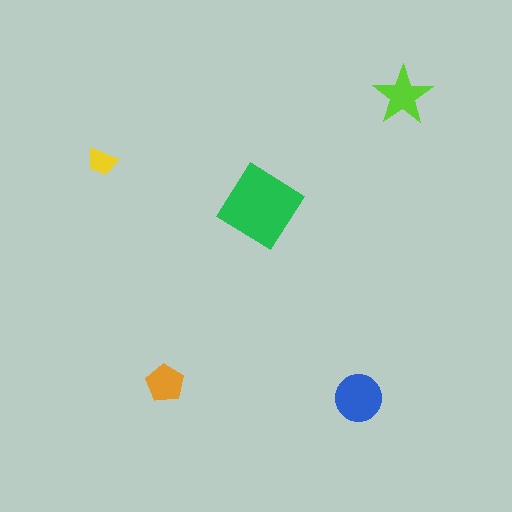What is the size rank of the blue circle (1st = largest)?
2nd.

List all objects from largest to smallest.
The green diamond, the blue circle, the lime star, the orange pentagon, the yellow trapezoid.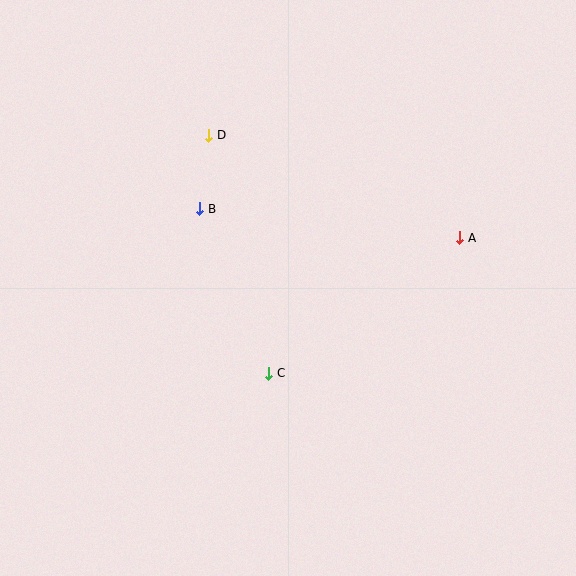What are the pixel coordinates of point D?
Point D is at (209, 136).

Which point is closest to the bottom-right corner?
Point A is closest to the bottom-right corner.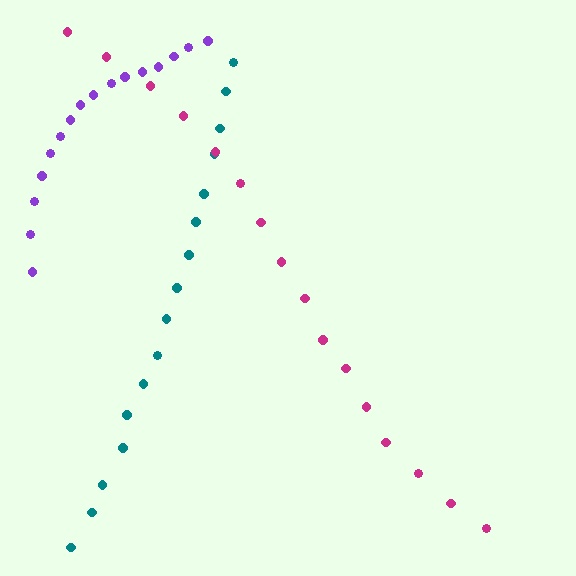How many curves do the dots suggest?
There are 3 distinct paths.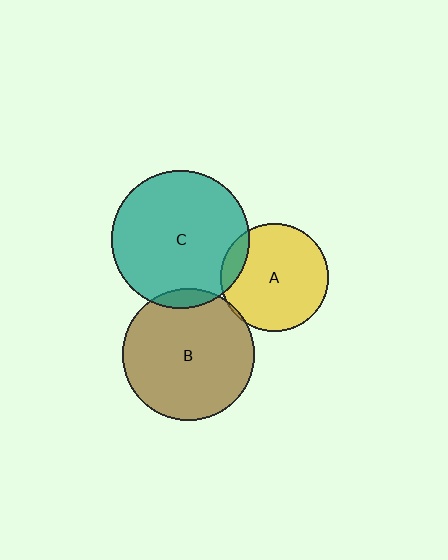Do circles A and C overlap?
Yes.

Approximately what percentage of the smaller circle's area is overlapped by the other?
Approximately 10%.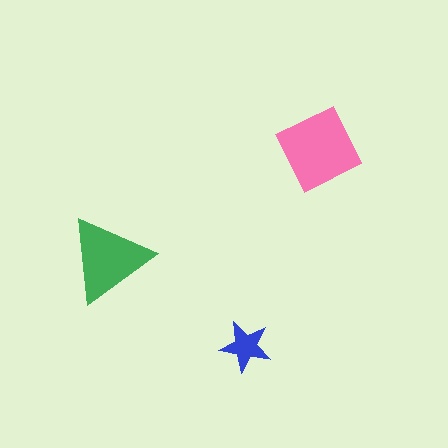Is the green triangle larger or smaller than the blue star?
Larger.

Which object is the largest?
The pink diamond.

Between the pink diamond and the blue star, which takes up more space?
The pink diamond.